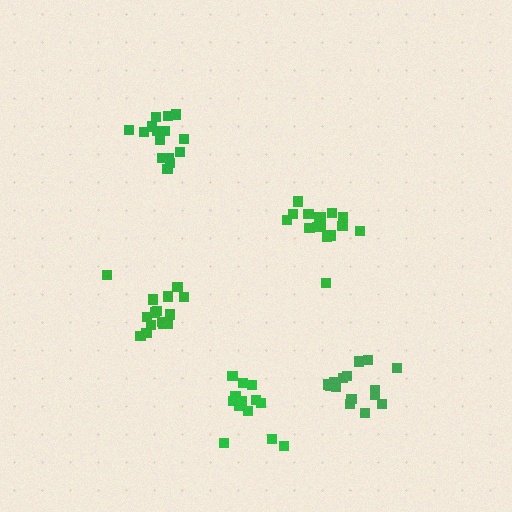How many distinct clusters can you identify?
There are 5 distinct clusters.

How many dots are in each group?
Group 1: 16 dots, Group 2: 15 dots, Group 3: 13 dots, Group 4: 15 dots, Group 5: 15 dots (74 total).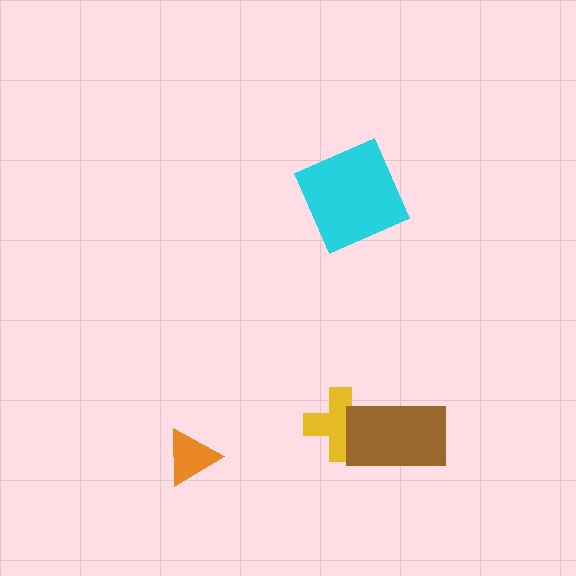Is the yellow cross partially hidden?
Yes, it is partially covered by another shape.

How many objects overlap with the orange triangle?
0 objects overlap with the orange triangle.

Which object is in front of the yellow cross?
The brown rectangle is in front of the yellow cross.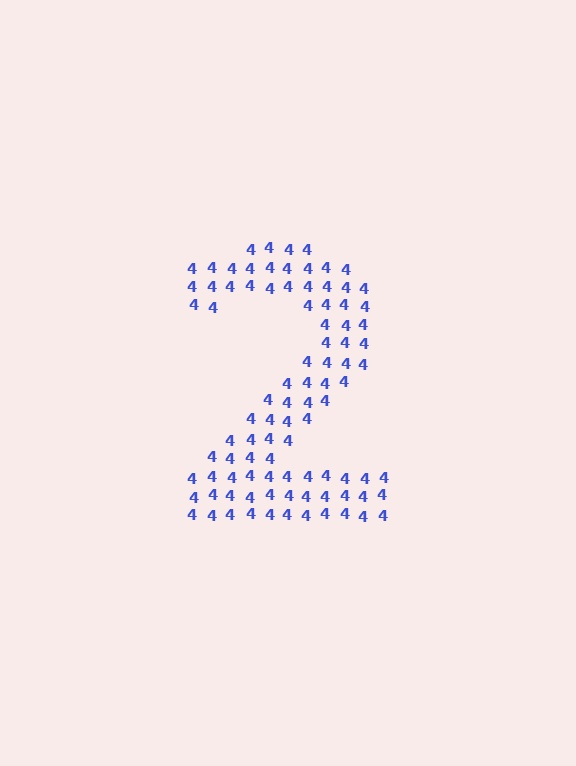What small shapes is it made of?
It is made of small digit 4's.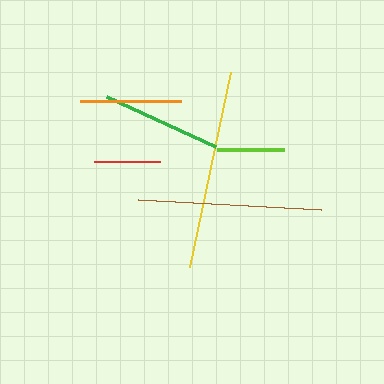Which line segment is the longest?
The yellow line is the longest at approximately 199 pixels.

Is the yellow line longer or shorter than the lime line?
The yellow line is longer than the lime line.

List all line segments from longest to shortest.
From longest to shortest: yellow, brown, green, orange, lime, red.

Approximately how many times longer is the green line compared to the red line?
The green line is approximately 1.8 times the length of the red line.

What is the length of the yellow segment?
The yellow segment is approximately 199 pixels long.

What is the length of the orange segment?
The orange segment is approximately 101 pixels long.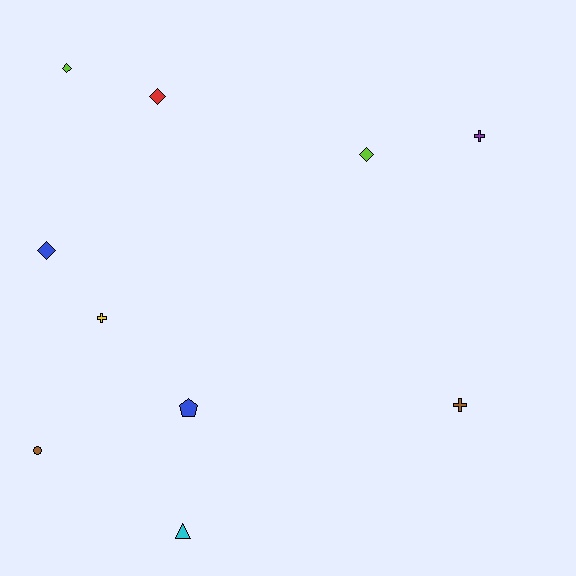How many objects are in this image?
There are 10 objects.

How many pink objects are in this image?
There are no pink objects.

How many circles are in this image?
There is 1 circle.